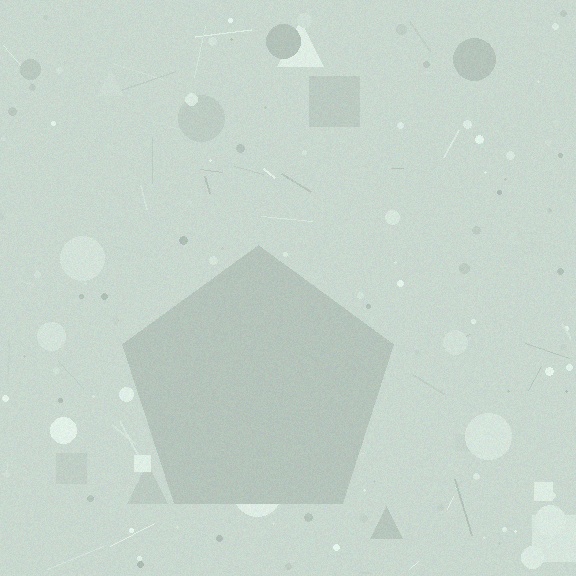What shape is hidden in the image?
A pentagon is hidden in the image.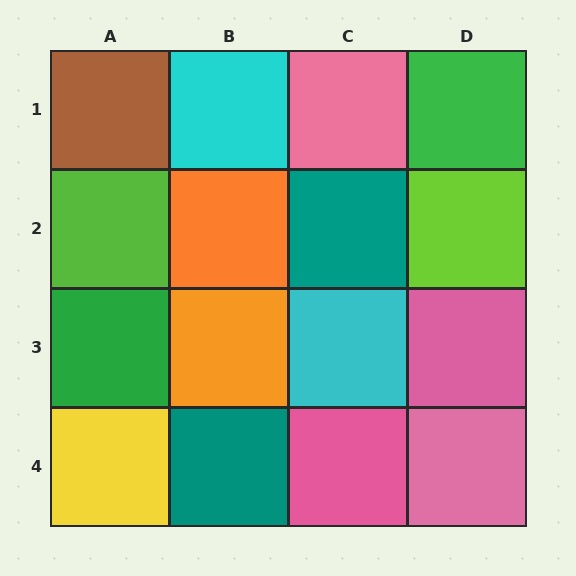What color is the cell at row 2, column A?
Lime.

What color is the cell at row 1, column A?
Brown.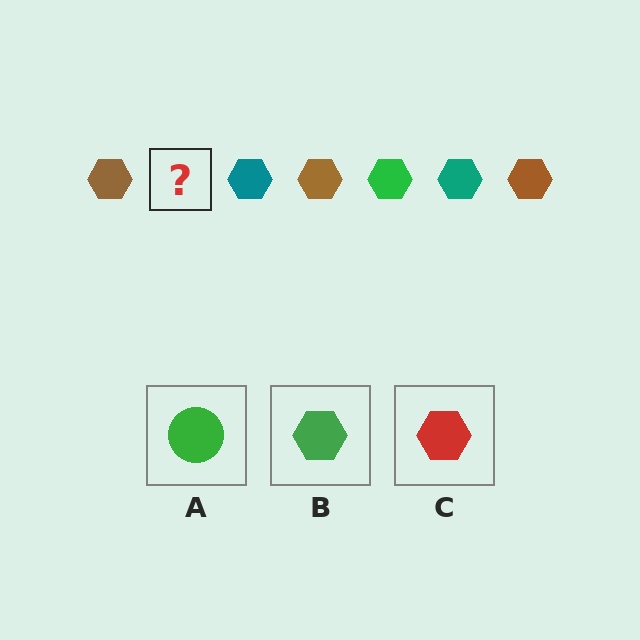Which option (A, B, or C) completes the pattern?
B.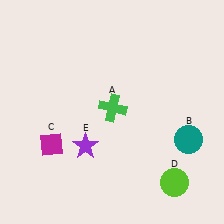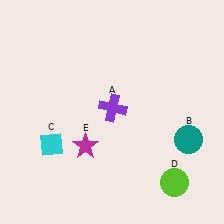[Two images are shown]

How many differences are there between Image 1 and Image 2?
There are 3 differences between the two images.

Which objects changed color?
A changed from green to purple. C changed from magenta to cyan. E changed from purple to magenta.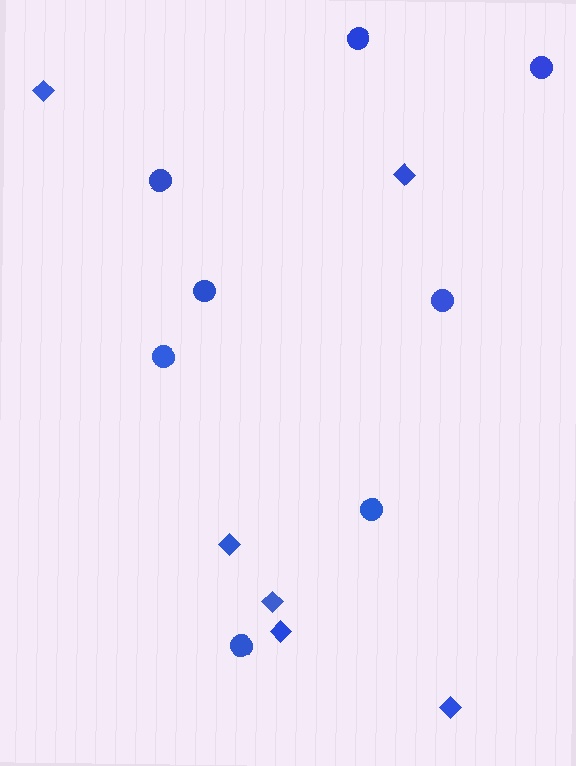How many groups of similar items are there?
There are 2 groups: one group of diamonds (6) and one group of circles (8).